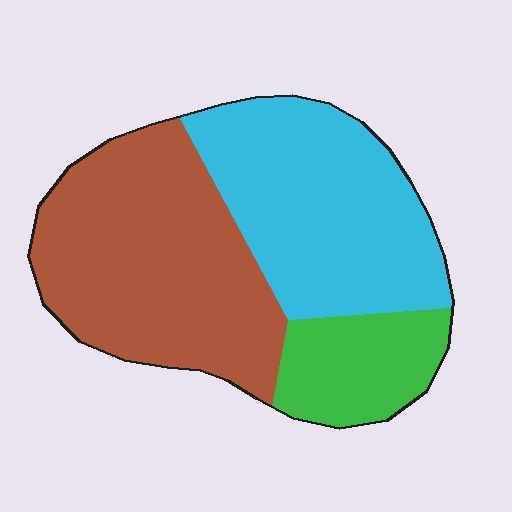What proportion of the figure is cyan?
Cyan covers 39% of the figure.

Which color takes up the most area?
Brown, at roughly 45%.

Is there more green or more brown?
Brown.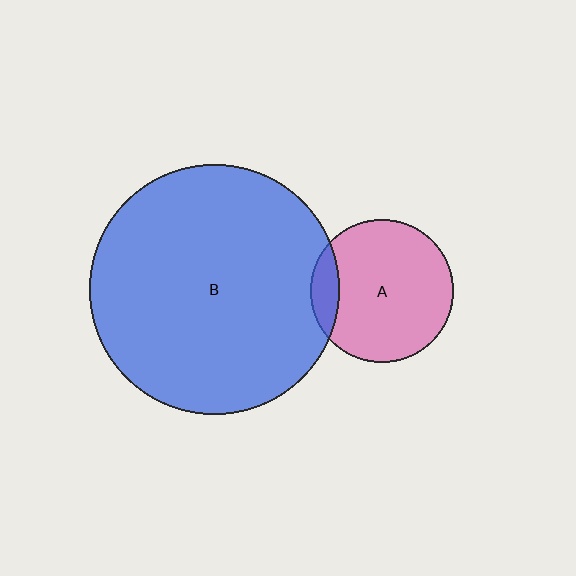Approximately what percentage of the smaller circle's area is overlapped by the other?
Approximately 10%.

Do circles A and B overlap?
Yes.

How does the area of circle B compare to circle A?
Approximately 3.1 times.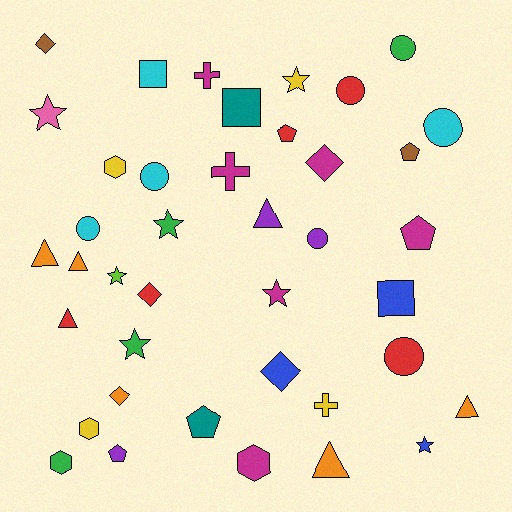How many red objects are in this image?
There are 5 red objects.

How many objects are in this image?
There are 40 objects.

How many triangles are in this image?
There are 6 triangles.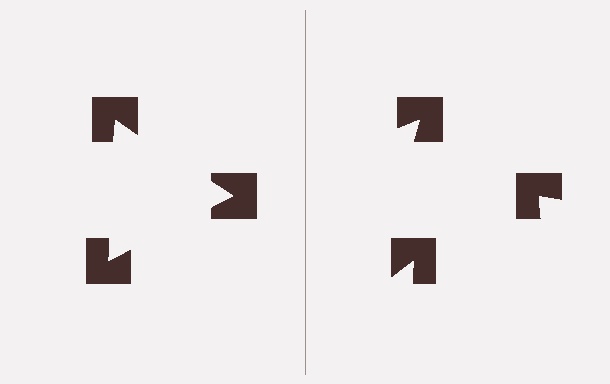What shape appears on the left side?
An illusory triangle.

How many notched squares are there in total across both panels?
6 — 3 on each side.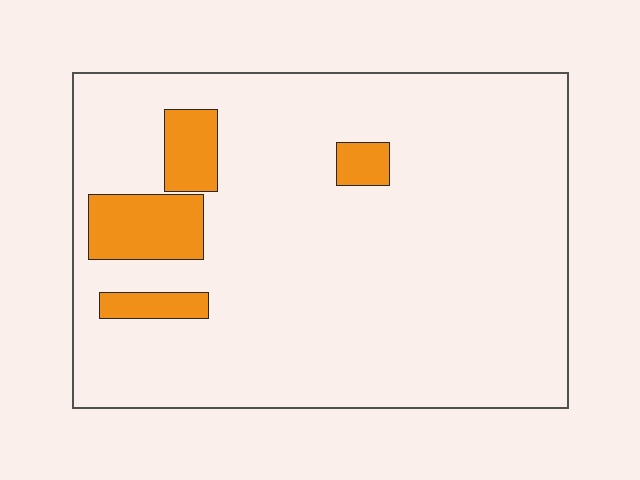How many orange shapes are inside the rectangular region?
4.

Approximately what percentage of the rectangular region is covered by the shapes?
Approximately 10%.